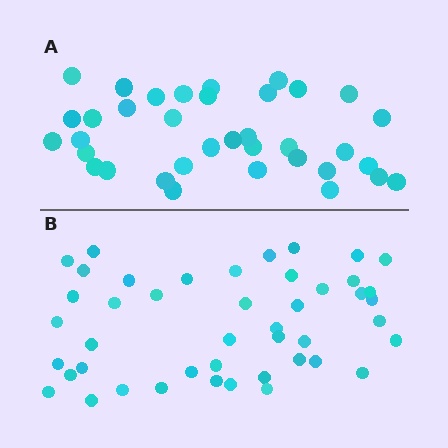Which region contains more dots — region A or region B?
Region B (the bottom region) has more dots.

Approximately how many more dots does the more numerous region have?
Region B has roughly 8 or so more dots than region A.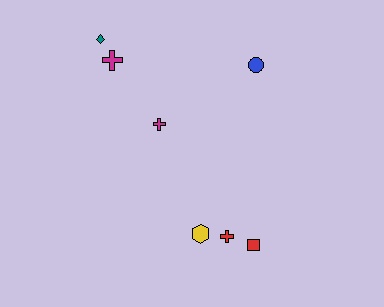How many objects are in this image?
There are 7 objects.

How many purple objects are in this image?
There are no purple objects.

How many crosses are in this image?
There are 3 crosses.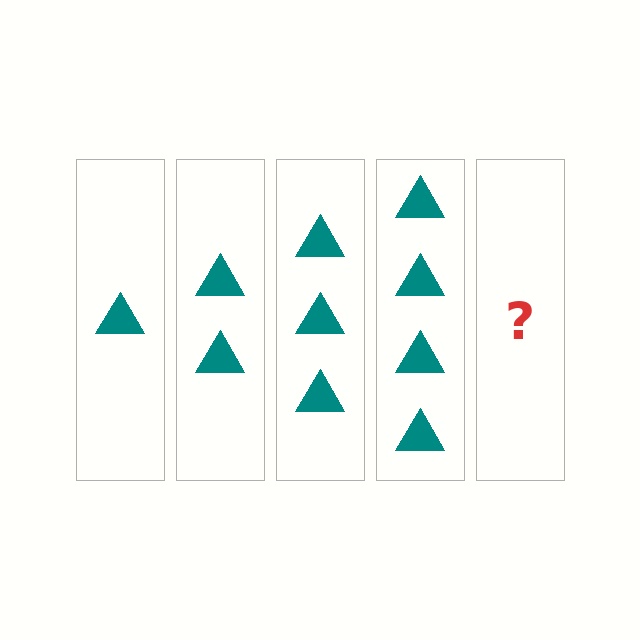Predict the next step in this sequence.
The next step is 5 triangles.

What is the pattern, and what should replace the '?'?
The pattern is that each step adds one more triangle. The '?' should be 5 triangles.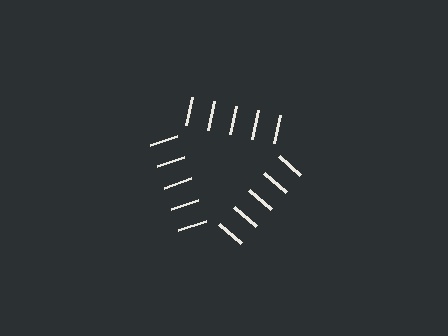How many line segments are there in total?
15 — 5 along each of the 3 edges.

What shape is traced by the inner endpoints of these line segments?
An illusory triangle — the line segments terminate on its edges but no continuous stroke is drawn.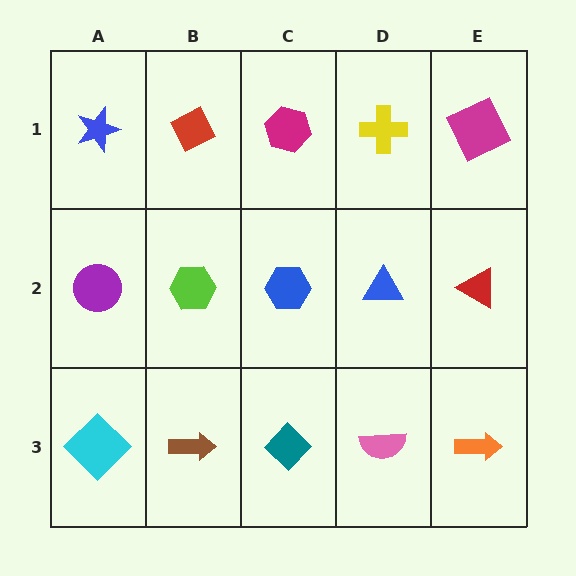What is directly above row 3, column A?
A purple circle.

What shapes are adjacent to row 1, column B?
A lime hexagon (row 2, column B), a blue star (row 1, column A), a magenta hexagon (row 1, column C).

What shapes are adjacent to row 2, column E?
A magenta square (row 1, column E), an orange arrow (row 3, column E), a blue triangle (row 2, column D).